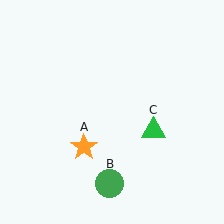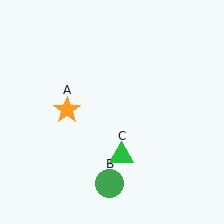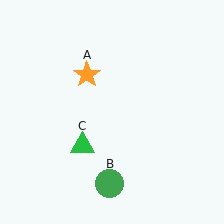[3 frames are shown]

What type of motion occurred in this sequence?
The orange star (object A), green triangle (object C) rotated clockwise around the center of the scene.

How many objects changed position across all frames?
2 objects changed position: orange star (object A), green triangle (object C).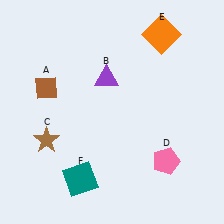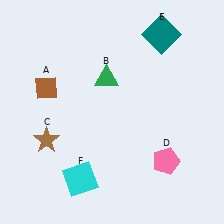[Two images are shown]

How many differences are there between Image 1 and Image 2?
There are 3 differences between the two images.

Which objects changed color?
B changed from purple to green. E changed from orange to teal. F changed from teal to cyan.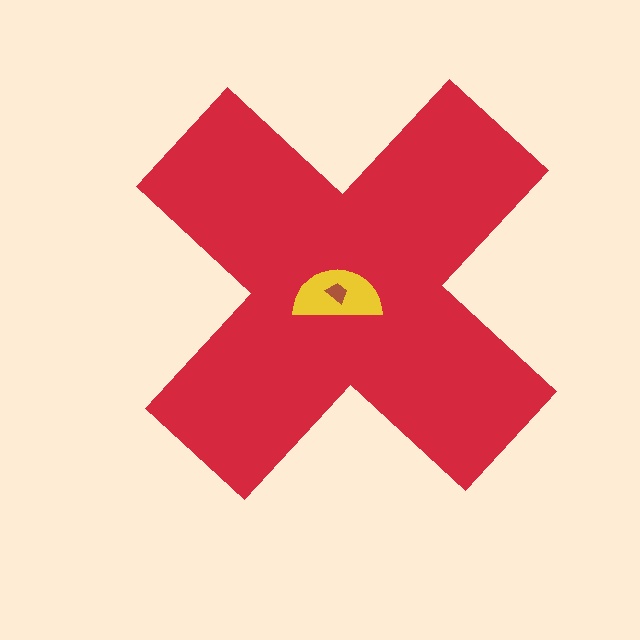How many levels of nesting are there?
3.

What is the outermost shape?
The red cross.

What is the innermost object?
The brown trapezoid.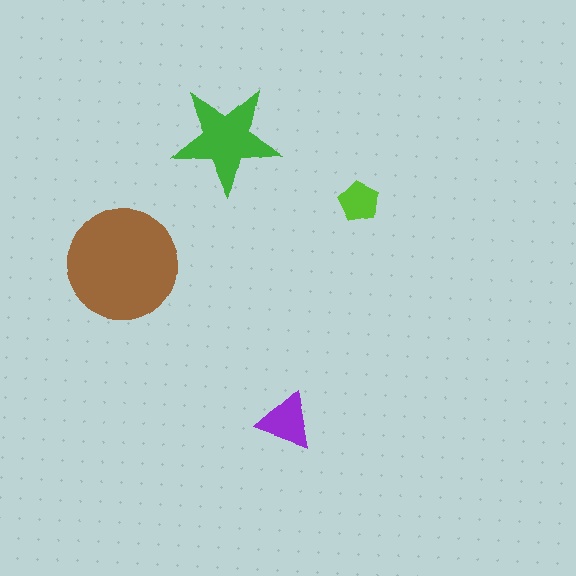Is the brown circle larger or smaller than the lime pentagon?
Larger.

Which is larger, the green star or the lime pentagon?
The green star.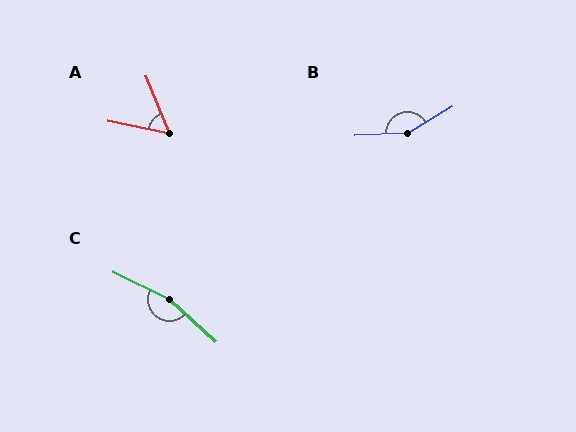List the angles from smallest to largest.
A (57°), B (151°), C (164°).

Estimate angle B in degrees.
Approximately 151 degrees.